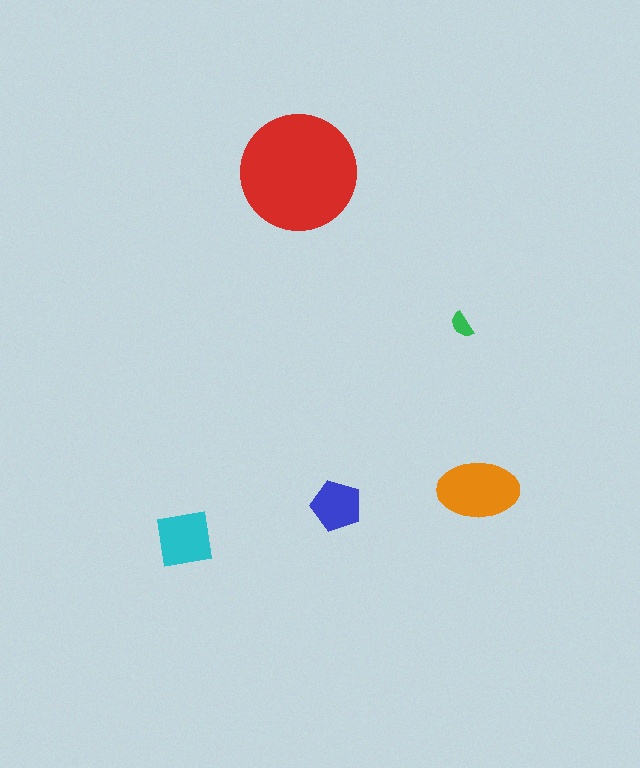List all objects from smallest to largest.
The green semicircle, the blue pentagon, the cyan square, the orange ellipse, the red circle.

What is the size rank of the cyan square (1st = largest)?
3rd.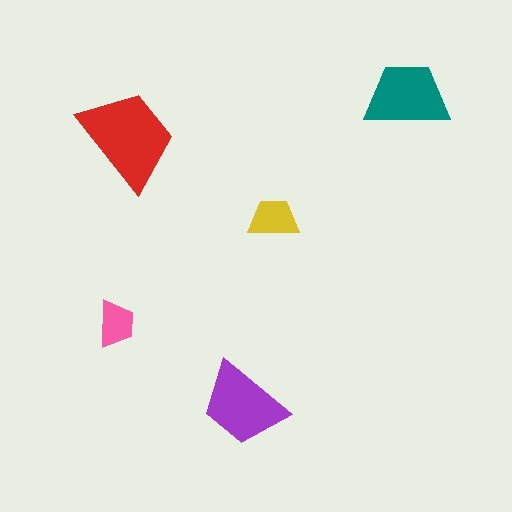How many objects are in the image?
There are 5 objects in the image.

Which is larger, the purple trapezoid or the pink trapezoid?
The purple one.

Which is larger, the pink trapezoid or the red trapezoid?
The red one.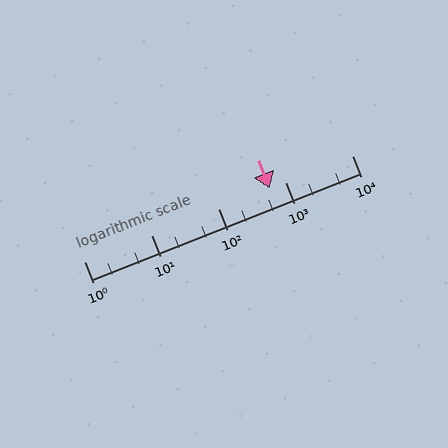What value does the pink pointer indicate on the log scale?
The pointer indicates approximately 590.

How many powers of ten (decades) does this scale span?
The scale spans 4 decades, from 1 to 10000.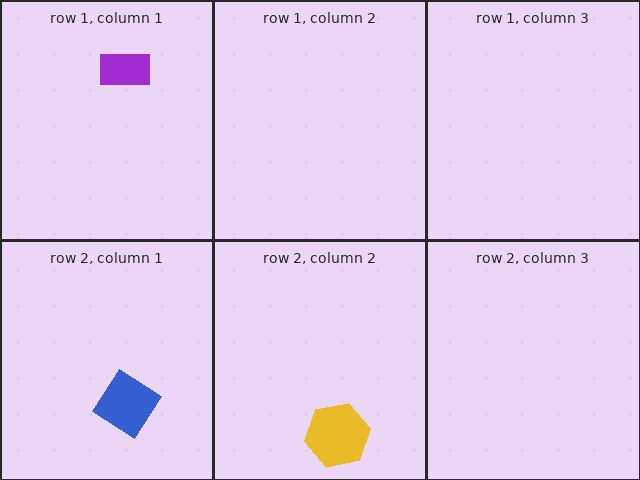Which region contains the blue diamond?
The row 2, column 1 region.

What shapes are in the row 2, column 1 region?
The blue diamond.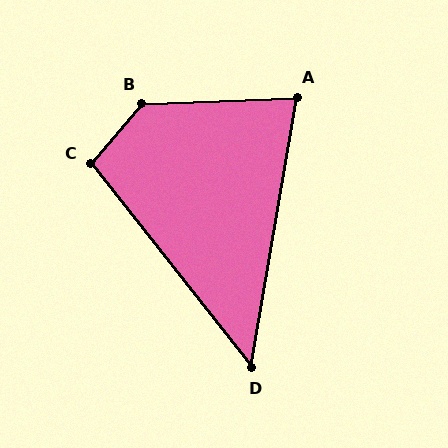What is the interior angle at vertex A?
Approximately 78 degrees (acute).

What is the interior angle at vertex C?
Approximately 102 degrees (obtuse).